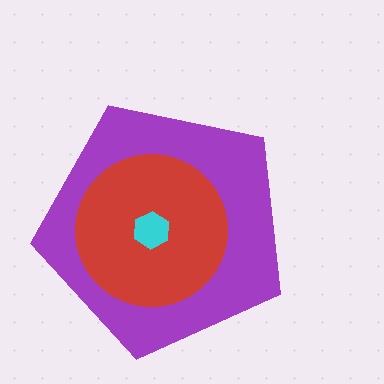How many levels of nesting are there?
3.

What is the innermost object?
The cyan hexagon.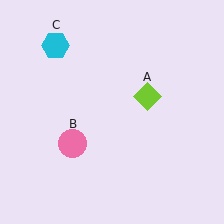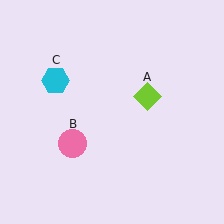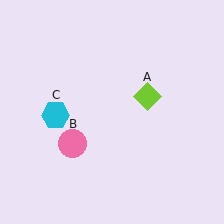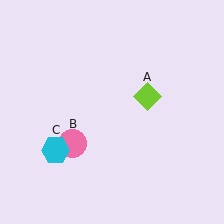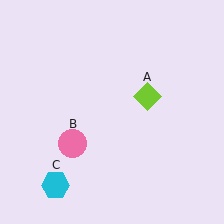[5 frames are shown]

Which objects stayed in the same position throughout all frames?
Lime diamond (object A) and pink circle (object B) remained stationary.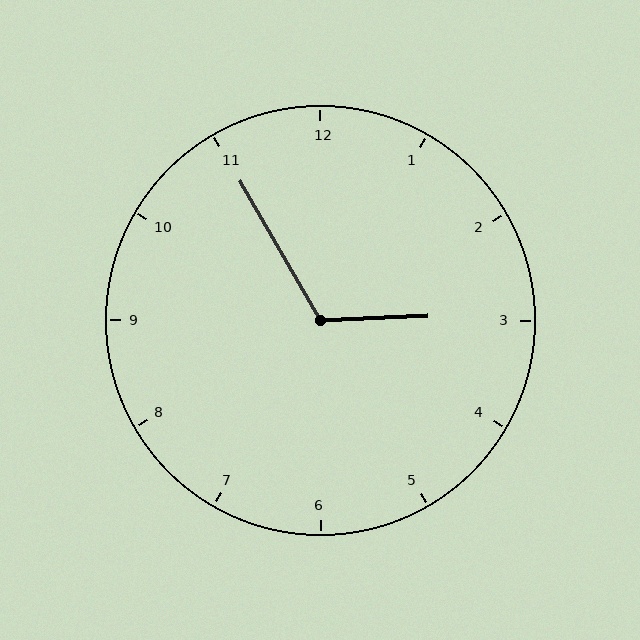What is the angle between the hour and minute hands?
Approximately 118 degrees.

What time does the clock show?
2:55.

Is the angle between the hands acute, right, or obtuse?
It is obtuse.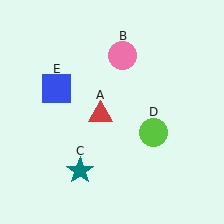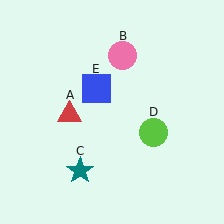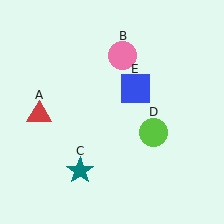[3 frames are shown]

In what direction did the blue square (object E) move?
The blue square (object E) moved right.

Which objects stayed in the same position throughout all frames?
Pink circle (object B) and teal star (object C) and lime circle (object D) remained stationary.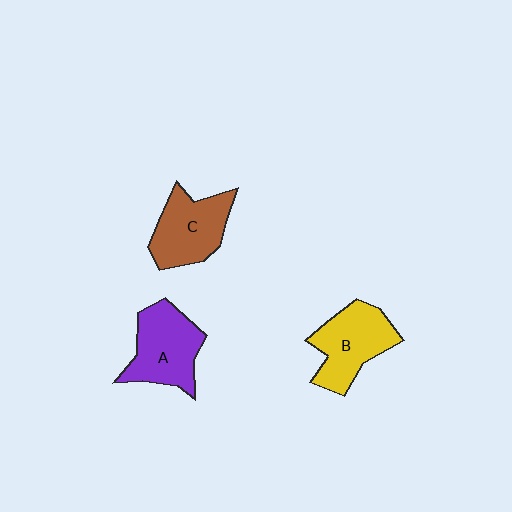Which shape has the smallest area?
Shape C (brown).